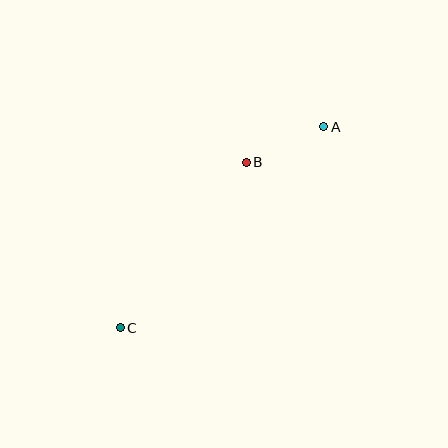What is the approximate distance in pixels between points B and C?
The distance between B and C is approximately 208 pixels.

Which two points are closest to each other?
Points A and B are closest to each other.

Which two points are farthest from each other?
Points A and C are farthest from each other.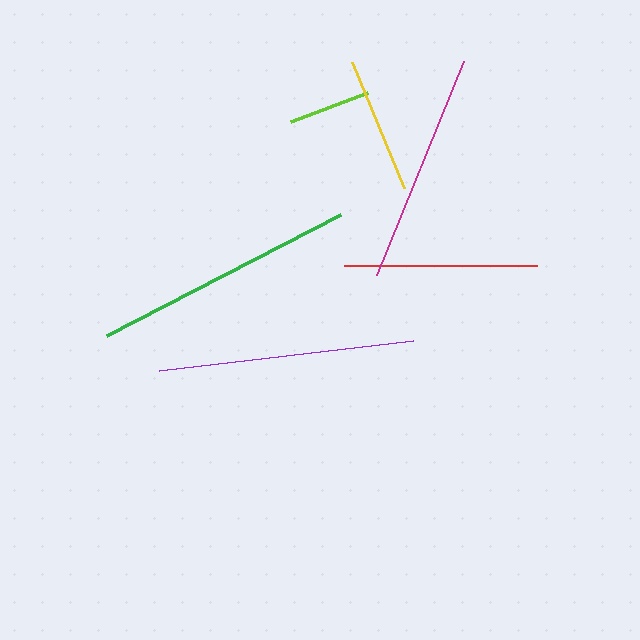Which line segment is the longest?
The green line is the longest at approximately 264 pixels.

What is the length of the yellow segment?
The yellow segment is approximately 135 pixels long.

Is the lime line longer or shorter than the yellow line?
The yellow line is longer than the lime line.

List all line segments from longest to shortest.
From longest to shortest: green, purple, magenta, red, yellow, lime.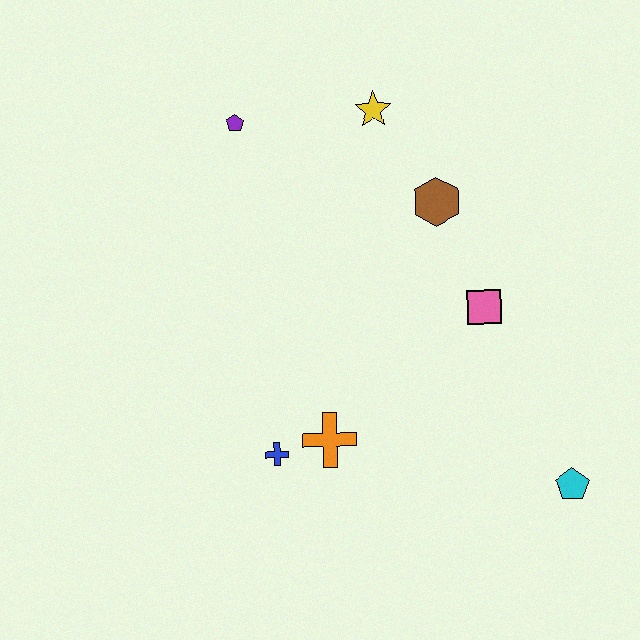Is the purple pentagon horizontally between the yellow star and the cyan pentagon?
No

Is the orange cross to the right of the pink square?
No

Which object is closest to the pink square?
The brown hexagon is closest to the pink square.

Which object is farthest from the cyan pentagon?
The purple pentagon is farthest from the cyan pentagon.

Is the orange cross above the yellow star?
No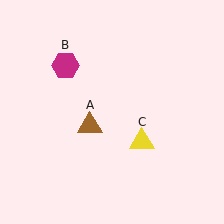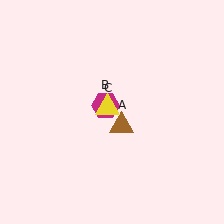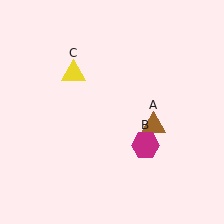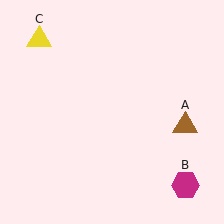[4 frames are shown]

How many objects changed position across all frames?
3 objects changed position: brown triangle (object A), magenta hexagon (object B), yellow triangle (object C).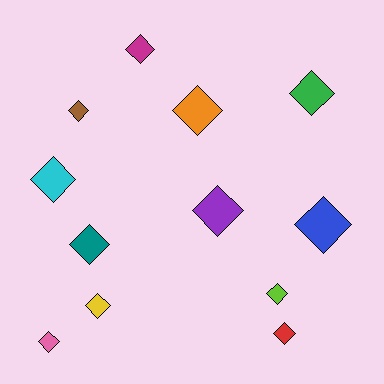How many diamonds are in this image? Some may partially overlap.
There are 12 diamonds.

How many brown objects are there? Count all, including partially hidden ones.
There is 1 brown object.